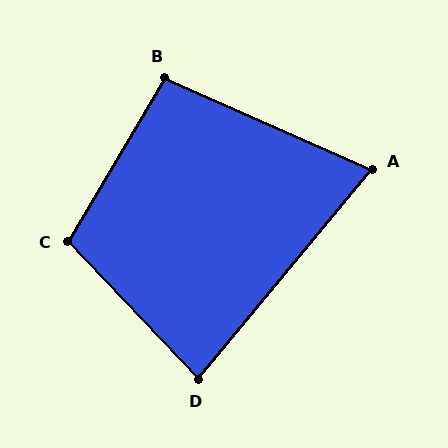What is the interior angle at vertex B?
Approximately 97 degrees (obtuse).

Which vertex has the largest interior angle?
C, at approximately 106 degrees.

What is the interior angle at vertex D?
Approximately 83 degrees (acute).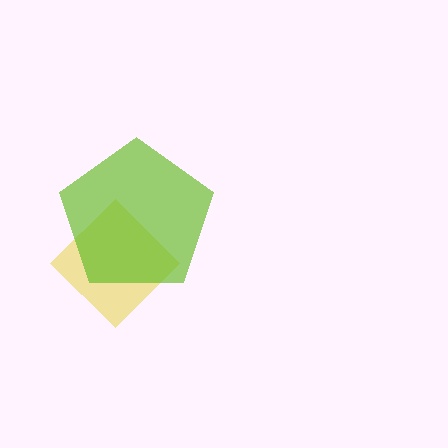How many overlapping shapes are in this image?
There are 2 overlapping shapes in the image.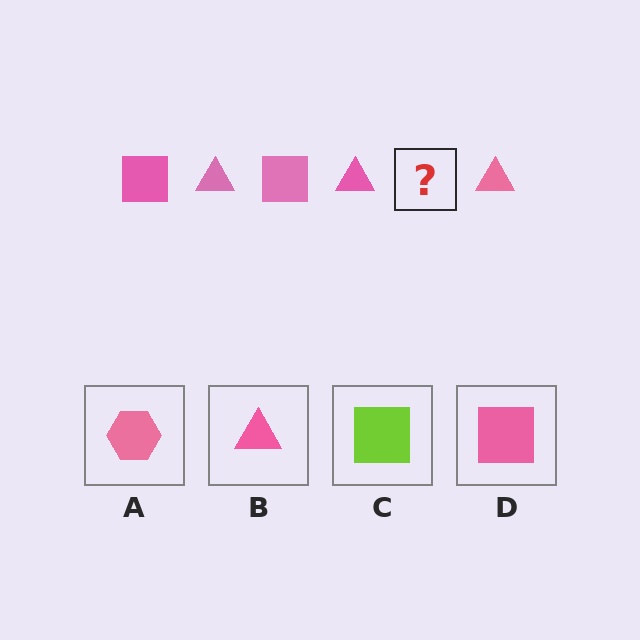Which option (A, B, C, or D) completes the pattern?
D.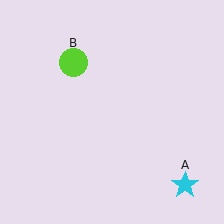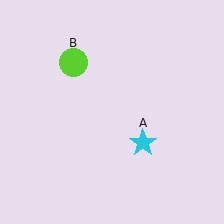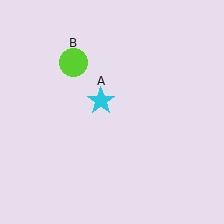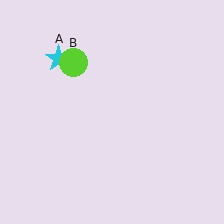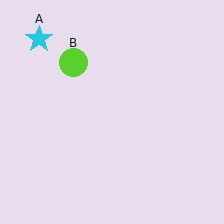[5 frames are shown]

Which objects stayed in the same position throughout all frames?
Lime circle (object B) remained stationary.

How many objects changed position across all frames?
1 object changed position: cyan star (object A).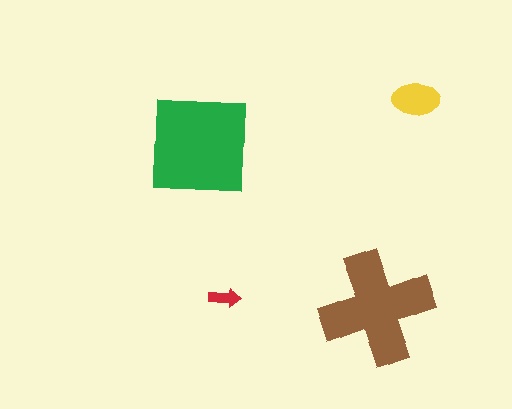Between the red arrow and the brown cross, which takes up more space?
The brown cross.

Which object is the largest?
The green square.